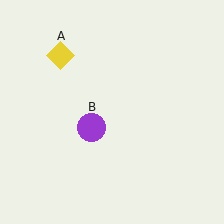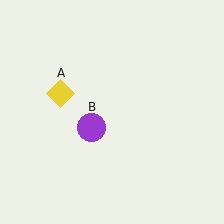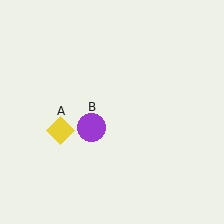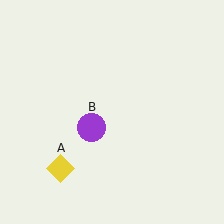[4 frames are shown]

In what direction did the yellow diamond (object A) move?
The yellow diamond (object A) moved down.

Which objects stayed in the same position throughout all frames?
Purple circle (object B) remained stationary.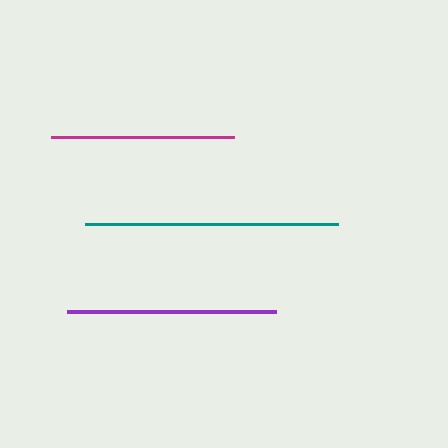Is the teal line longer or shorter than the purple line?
The teal line is longer than the purple line.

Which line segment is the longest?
The teal line is the longest at approximately 253 pixels.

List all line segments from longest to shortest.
From longest to shortest: teal, purple, magenta.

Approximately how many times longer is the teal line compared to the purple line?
The teal line is approximately 1.2 times the length of the purple line.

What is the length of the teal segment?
The teal segment is approximately 253 pixels long.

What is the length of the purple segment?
The purple segment is approximately 209 pixels long.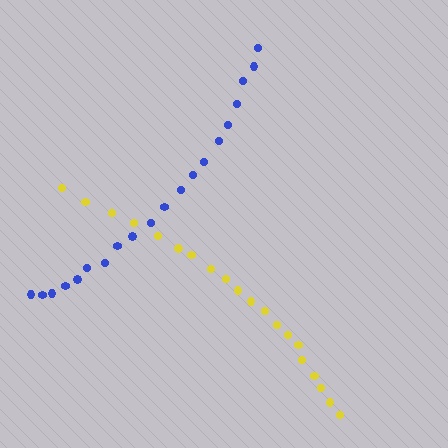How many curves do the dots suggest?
There are 2 distinct paths.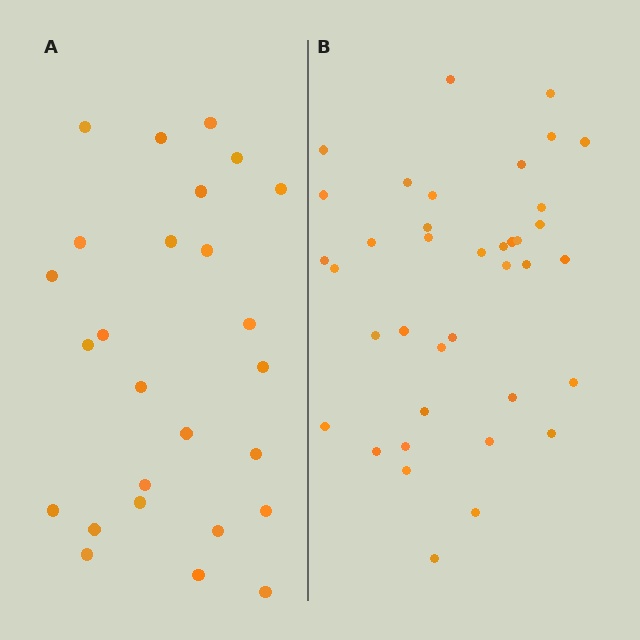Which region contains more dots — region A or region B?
Region B (the right region) has more dots.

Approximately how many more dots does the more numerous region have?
Region B has roughly 12 or so more dots than region A.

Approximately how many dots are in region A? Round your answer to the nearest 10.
About 30 dots. (The exact count is 26, which rounds to 30.)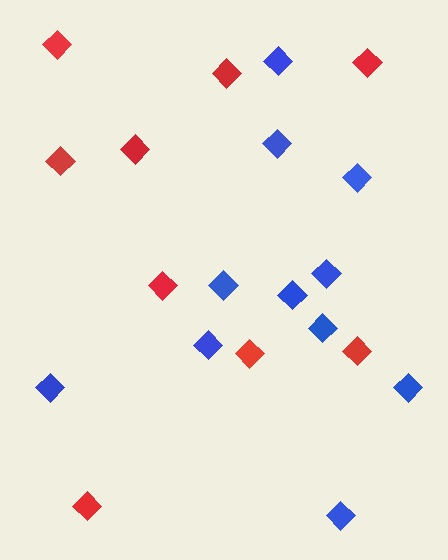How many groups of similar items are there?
There are 2 groups: one group of red diamonds (9) and one group of blue diamonds (11).